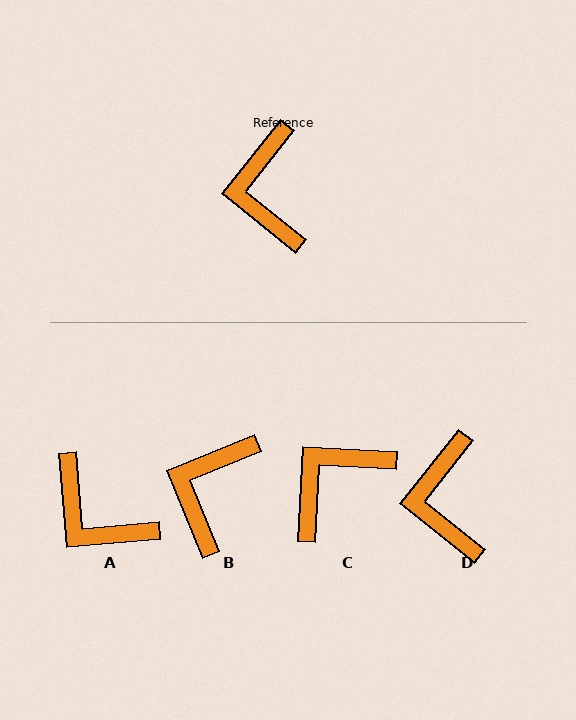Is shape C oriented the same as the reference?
No, it is off by about 54 degrees.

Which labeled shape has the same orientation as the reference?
D.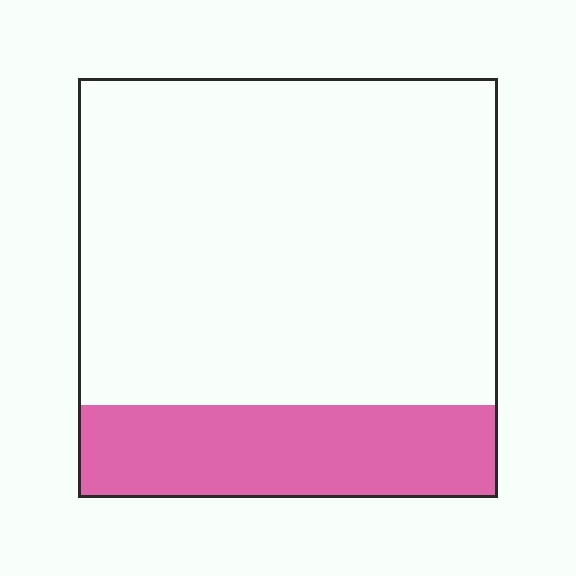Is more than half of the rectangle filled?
No.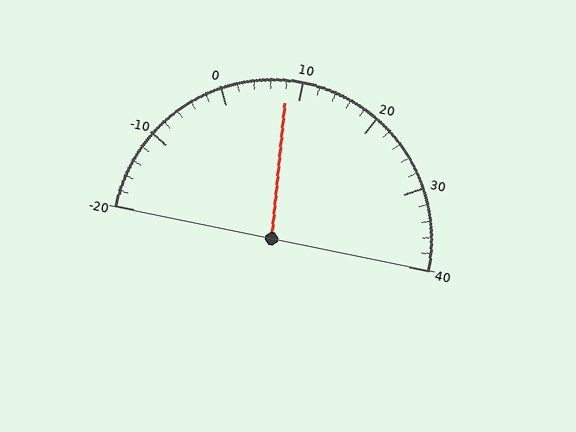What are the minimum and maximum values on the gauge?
The gauge ranges from -20 to 40.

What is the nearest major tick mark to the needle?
The nearest major tick mark is 10.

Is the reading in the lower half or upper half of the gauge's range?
The reading is in the lower half of the range (-20 to 40).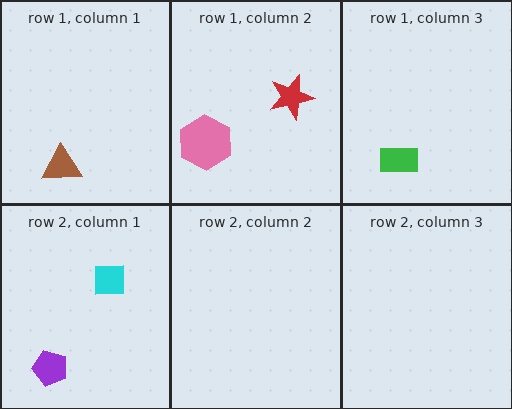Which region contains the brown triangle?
The row 1, column 1 region.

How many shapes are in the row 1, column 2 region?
2.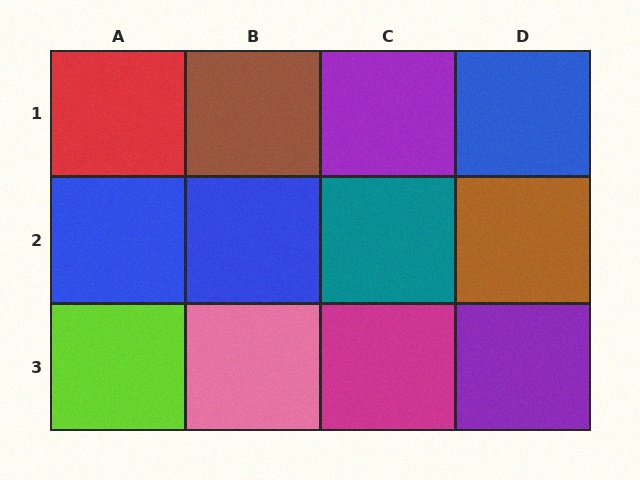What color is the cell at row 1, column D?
Blue.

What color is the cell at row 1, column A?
Red.